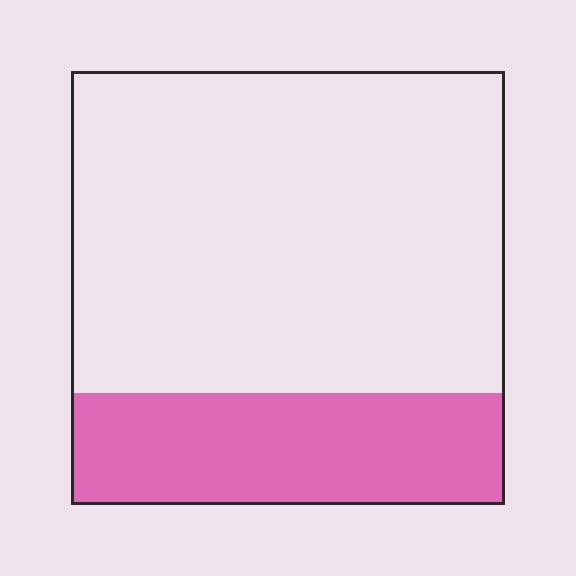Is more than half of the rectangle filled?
No.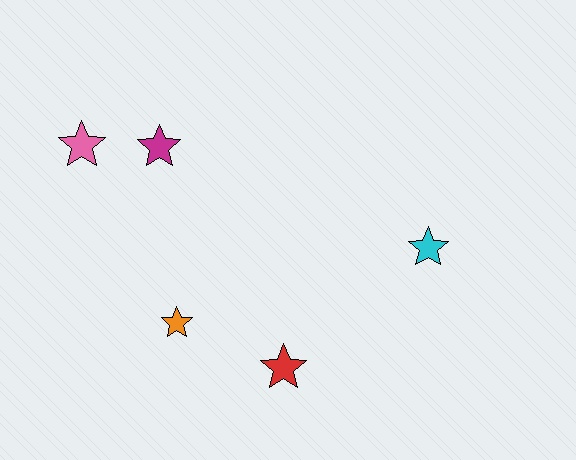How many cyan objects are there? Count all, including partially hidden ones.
There is 1 cyan object.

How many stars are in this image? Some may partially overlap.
There are 5 stars.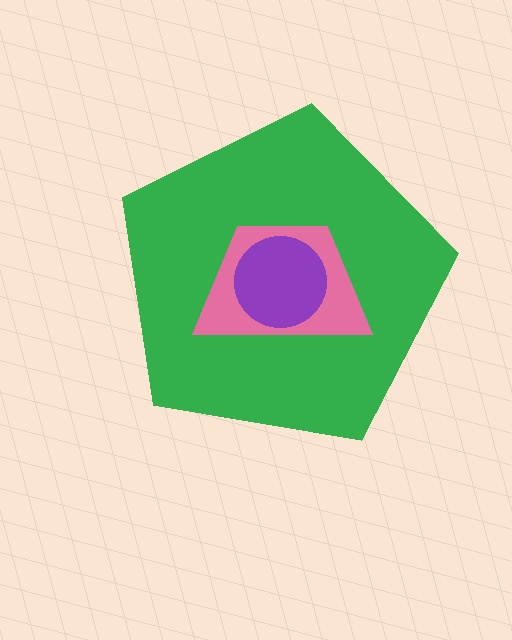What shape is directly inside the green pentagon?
The pink trapezoid.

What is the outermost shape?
The green pentagon.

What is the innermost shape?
The purple circle.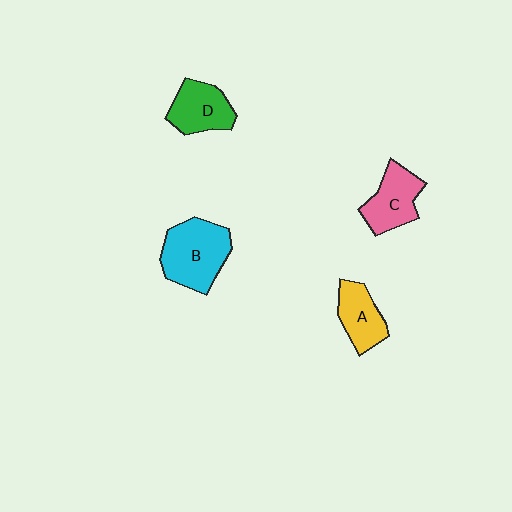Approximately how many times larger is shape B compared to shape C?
Approximately 1.4 times.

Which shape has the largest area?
Shape B (cyan).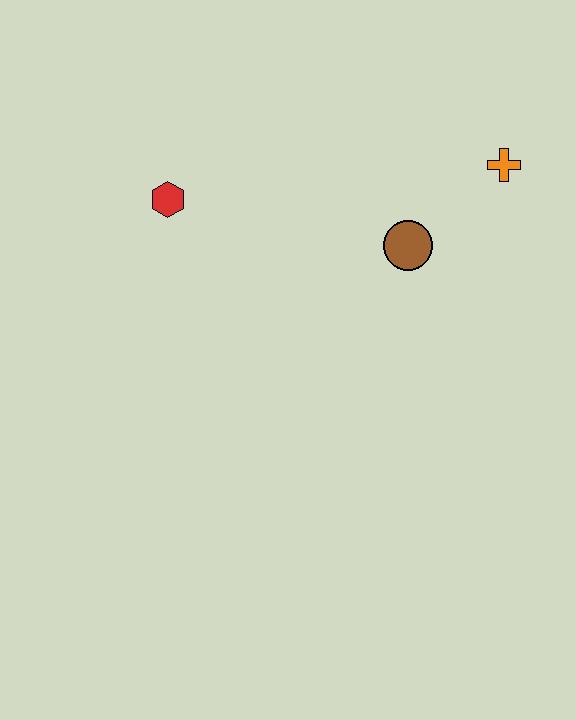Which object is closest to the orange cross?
The brown circle is closest to the orange cross.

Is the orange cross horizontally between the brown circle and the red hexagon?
No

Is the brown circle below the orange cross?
Yes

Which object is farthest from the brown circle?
The red hexagon is farthest from the brown circle.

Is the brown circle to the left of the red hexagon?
No